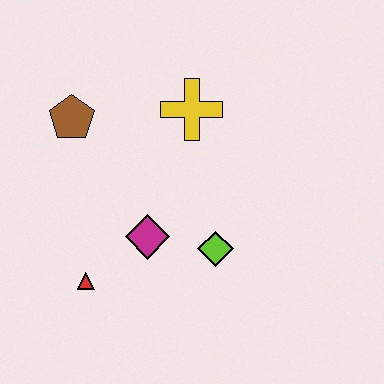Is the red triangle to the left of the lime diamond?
Yes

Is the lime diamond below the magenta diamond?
Yes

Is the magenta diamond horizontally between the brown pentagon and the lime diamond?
Yes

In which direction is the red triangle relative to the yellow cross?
The red triangle is below the yellow cross.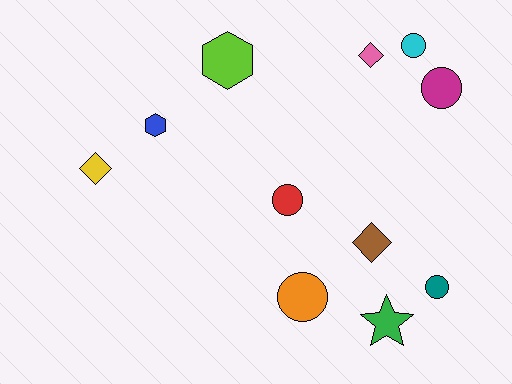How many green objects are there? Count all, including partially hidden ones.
There is 1 green object.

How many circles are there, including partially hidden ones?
There are 5 circles.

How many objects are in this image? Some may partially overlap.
There are 11 objects.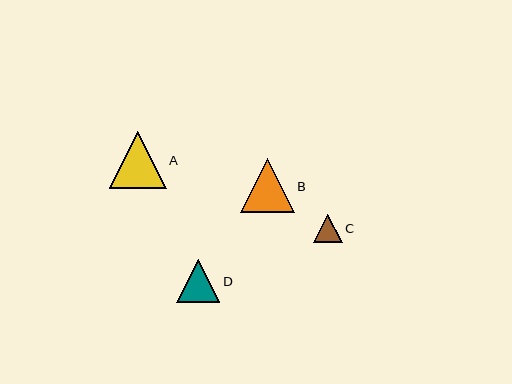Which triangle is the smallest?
Triangle C is the smallest with a size of approximately 29 pixels.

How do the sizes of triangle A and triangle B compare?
Triangle A and triangle B are approximately the same size.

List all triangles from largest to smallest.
From largest to smallest: A, B, D, C.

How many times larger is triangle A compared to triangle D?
Triangle A is approximately 1.3 times the size of triangle D.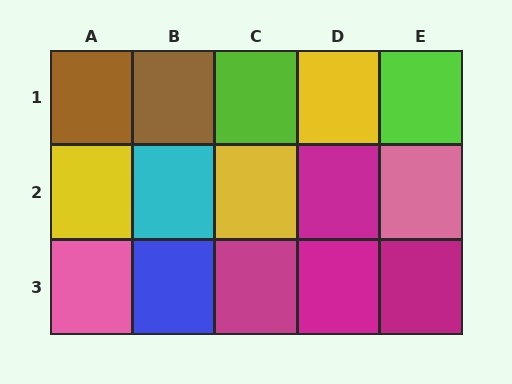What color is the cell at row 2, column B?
Cyan.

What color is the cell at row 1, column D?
Yellow.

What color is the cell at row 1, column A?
Brown.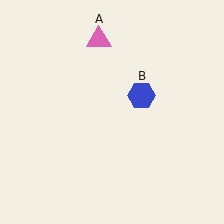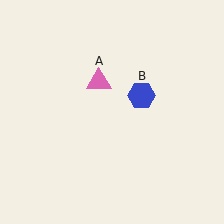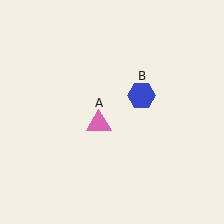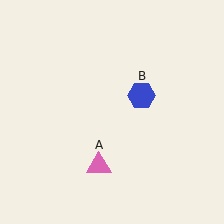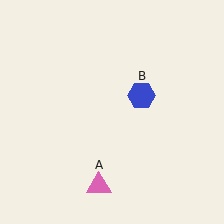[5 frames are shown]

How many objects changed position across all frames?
1 object changed position: pink triangle (object A).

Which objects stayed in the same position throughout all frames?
Blue hexagon (object B) remained stationary.